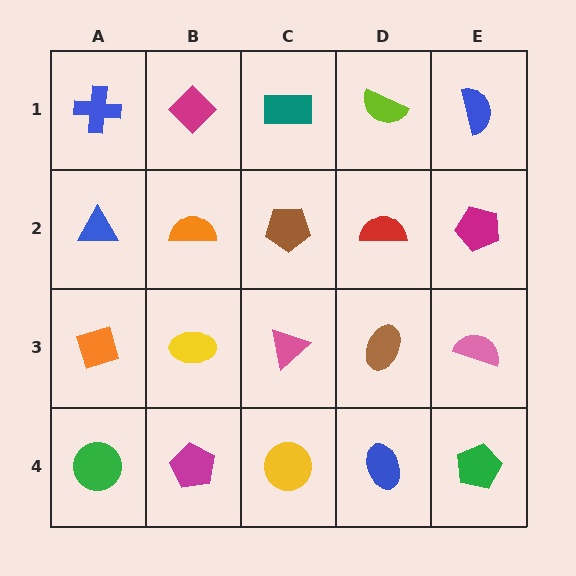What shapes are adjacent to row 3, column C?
A brown pentagon (row 2, column C), a yellow circle (row 4, column C), a yellow ellipse (row 3, column B), a brown ellipse (row 3, column D).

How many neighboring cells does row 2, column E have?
3.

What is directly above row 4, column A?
An orange diamond.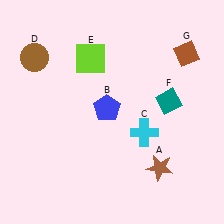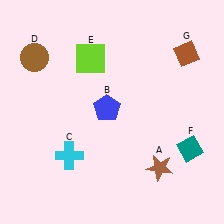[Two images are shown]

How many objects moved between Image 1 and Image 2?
2 objects moved between the two images.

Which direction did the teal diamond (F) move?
The teal diamond (F) moved down.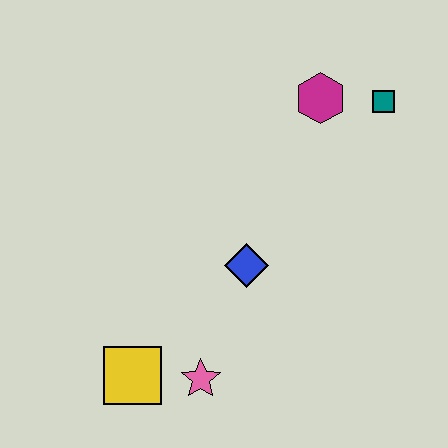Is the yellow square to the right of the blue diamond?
No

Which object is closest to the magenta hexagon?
The teal square is closest to the magenta hexagon.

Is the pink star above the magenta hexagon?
No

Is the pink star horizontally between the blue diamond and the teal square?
No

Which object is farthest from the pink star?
The teal square is farthest from the pink star.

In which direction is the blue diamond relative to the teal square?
The blue diamond is below the teal square.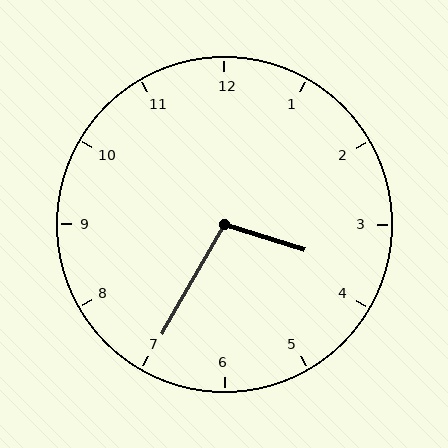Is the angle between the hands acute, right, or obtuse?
It is obtuse.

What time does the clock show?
3:35.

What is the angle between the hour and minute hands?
Approximately 102 degrees.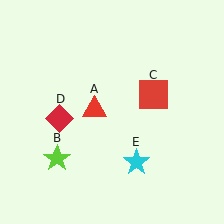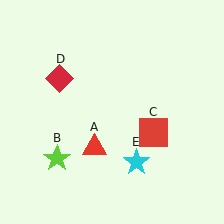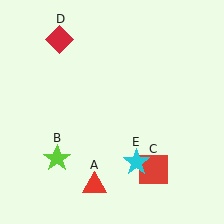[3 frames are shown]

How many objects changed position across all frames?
3 objects changed position: red triangle (object A), red square (object C), red diamond (object D).